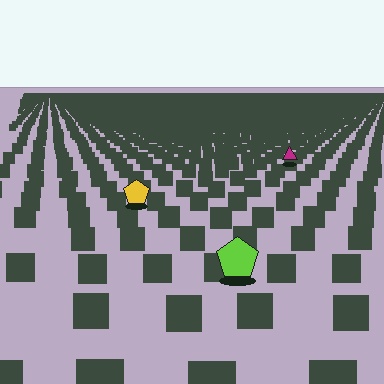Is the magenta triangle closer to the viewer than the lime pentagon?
No. The lime pentagon is closer — you can tell from the texture gradient: the ground texture is coarser near it.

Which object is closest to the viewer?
The lime pentagon is closest. The texture marks near it are larger and more spread out.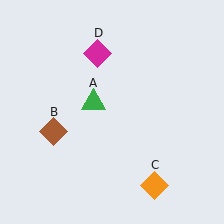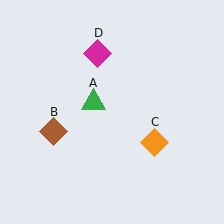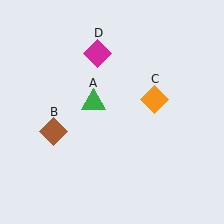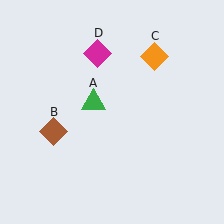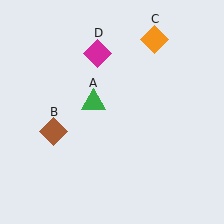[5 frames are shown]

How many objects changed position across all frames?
1 object changed position: orange diamond (object C).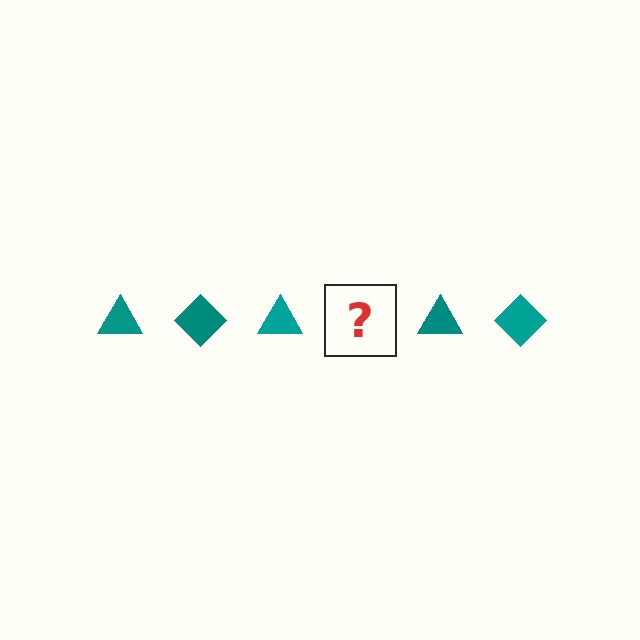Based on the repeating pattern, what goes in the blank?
The blank should be a teal diamond.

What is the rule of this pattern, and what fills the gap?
The rule is that the pattern cycles through triangle, diamond shapes in teal. The gap should be filled with a teal diamond.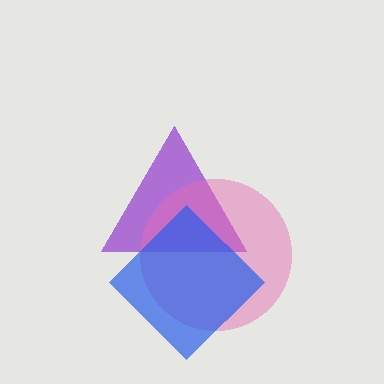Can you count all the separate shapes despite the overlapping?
Yes, there are 3 separate shapes.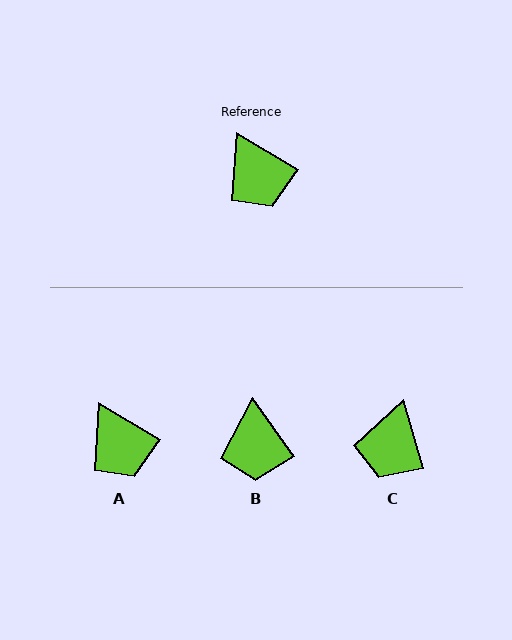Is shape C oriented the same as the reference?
No, it is off by about 43 degrees.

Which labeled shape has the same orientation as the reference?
A.